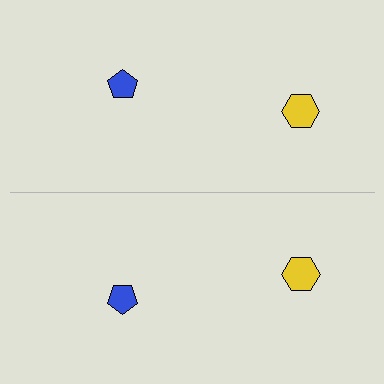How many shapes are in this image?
There are 4 shapes in this image.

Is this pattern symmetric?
Yes, this pattern has bilateral (reflection) symmetry.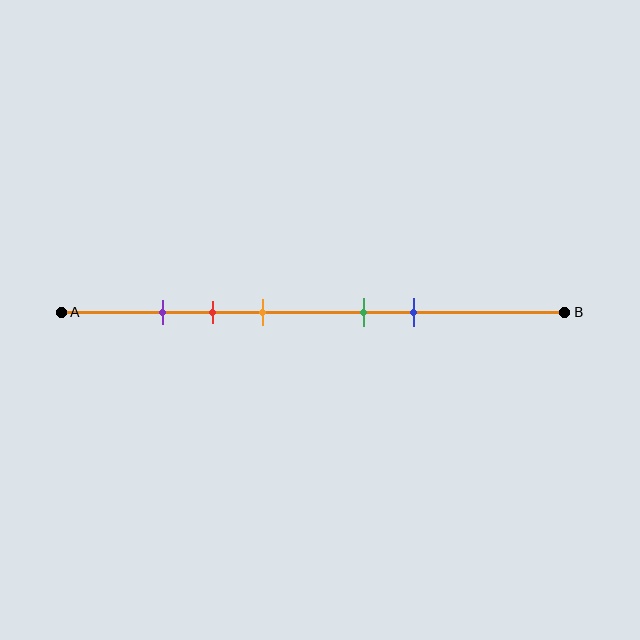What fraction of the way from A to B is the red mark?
The red mark is approximately 30% (0.3) of the way from A to B.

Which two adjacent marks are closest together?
The purple and red marks are the closest adjacent pair.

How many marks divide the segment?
There are 5 marks dividing the segment.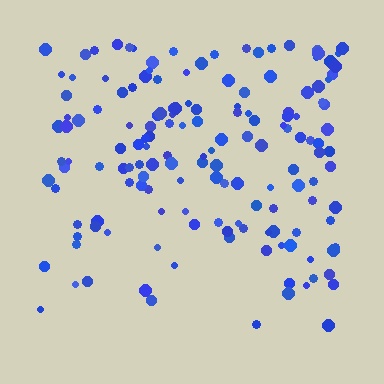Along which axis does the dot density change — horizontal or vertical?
Vertical.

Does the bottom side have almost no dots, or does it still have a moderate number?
Still a moderate number, just noticeably fewer than the top.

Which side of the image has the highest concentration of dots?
The top.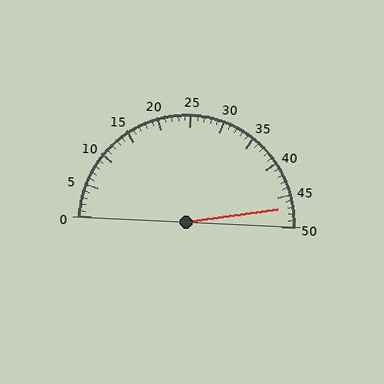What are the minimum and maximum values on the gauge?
The gauge ranges from 0 to 50.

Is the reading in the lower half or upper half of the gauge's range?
The reading is in the upper half of the range (0 to 50).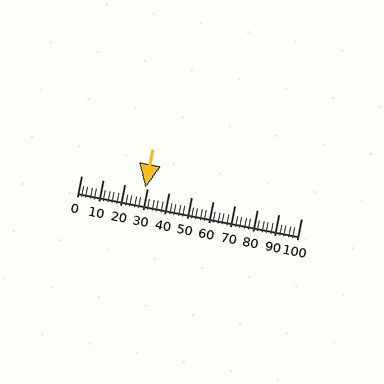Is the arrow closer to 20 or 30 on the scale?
The arrow is closer to 30.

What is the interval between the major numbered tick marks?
The major tick marks are spaced 10 units apart.